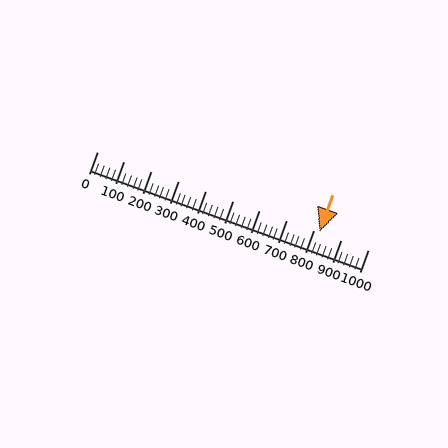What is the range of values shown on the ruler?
The ruler shows values from 0 to 1000.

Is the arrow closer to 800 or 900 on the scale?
The arrow is closer to 800.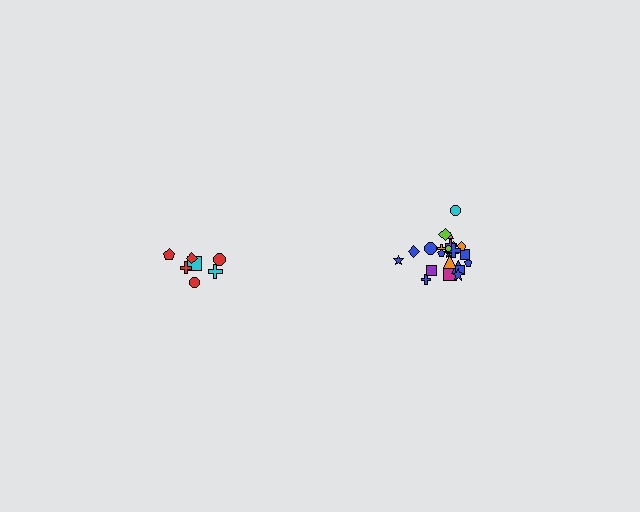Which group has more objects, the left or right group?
The right group.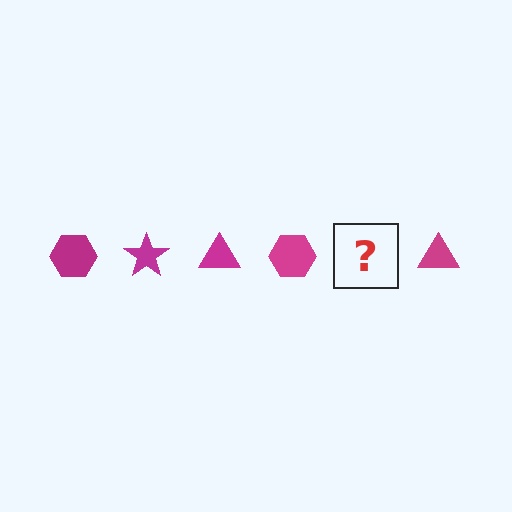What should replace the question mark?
The question mark should be replaced with a magenta star.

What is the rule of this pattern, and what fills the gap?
The rule is that the pattern cycles through hexagon, star, triangle shapes in magenta. The gap should be filled with a magenta star.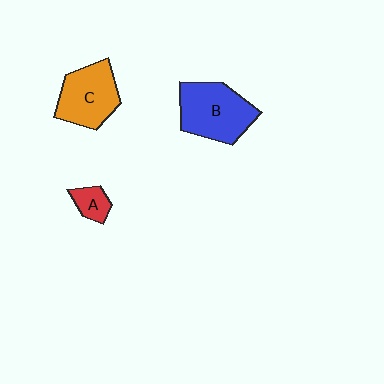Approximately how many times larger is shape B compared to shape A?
Approximately 3.4 times.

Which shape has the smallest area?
Shape A (red).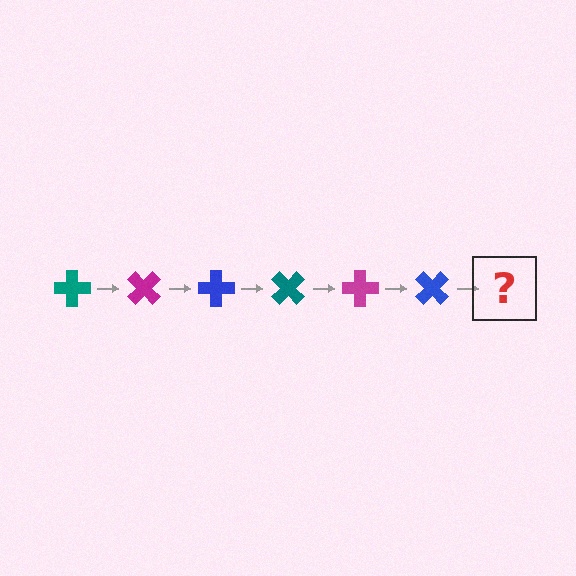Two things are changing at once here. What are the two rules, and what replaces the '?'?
The two rules are that it rotates 45 degrees each step and the color cycles through teal, magenta, and blue. The '?' should be a teal cross, rotated 270 degrees from the start.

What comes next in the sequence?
The next element should be a teal cross, rotated 270 degrees from the start.